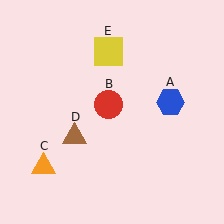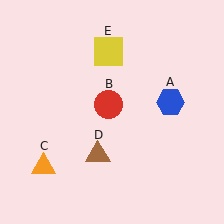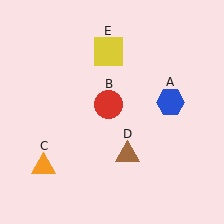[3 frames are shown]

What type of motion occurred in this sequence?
The brown triangle (object D) rotated counterclockwise around the center of the scene.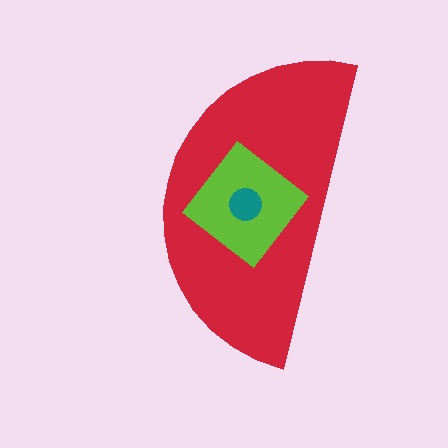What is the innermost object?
The teal circle.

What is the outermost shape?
The red semicircle.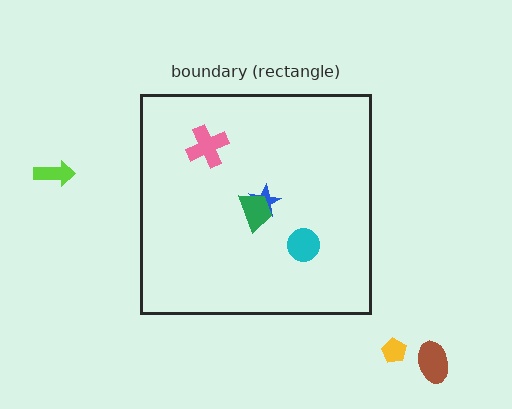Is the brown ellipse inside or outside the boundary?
Outside.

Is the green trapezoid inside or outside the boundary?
Inside.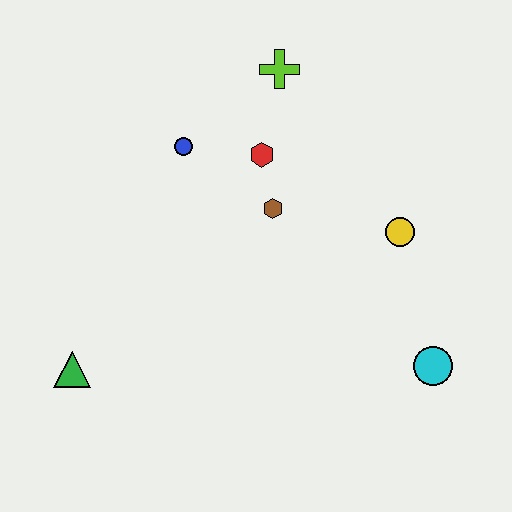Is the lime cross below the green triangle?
No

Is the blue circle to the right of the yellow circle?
No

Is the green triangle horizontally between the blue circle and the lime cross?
No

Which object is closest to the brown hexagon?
The red hexagon is closest to the brown hexagon.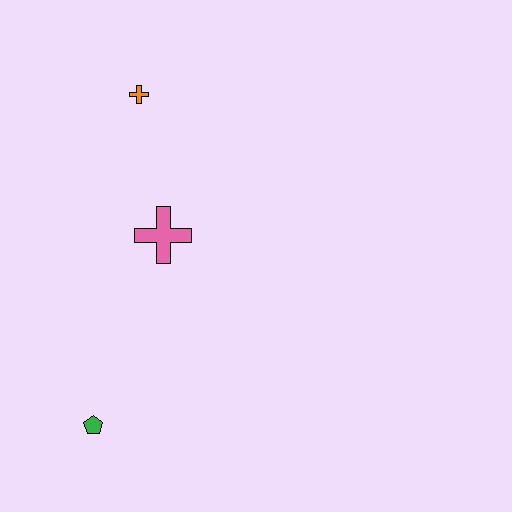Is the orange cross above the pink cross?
Yes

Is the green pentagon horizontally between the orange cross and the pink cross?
No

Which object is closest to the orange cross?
The pink cross is closest to the orange cross.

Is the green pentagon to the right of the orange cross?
No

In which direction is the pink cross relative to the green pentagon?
The pink cross is above the green pentagon.